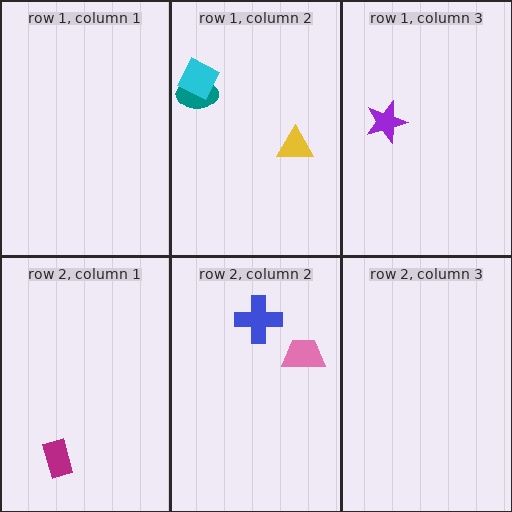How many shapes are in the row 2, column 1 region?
1.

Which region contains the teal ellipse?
The row 1, column 2 region.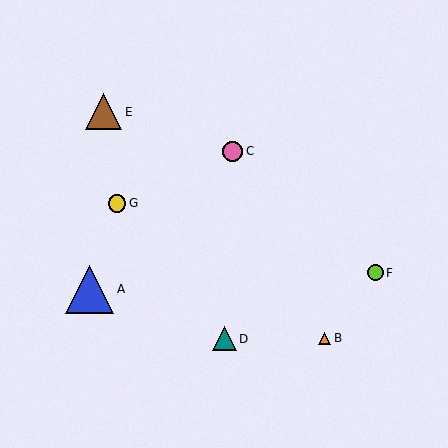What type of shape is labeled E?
Shape E is a brown triangle.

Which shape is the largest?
The blue triangle (labeled A) is the largest.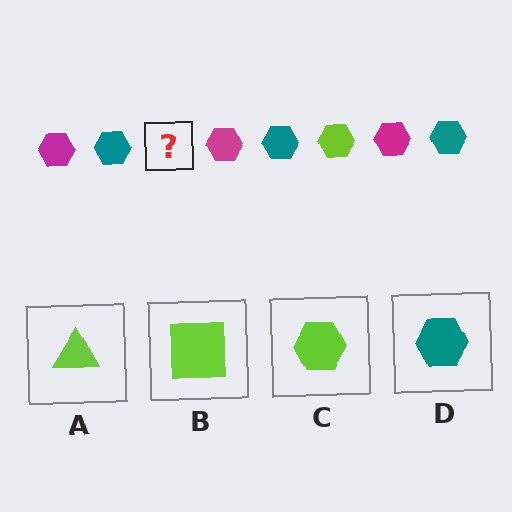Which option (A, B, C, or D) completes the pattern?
C.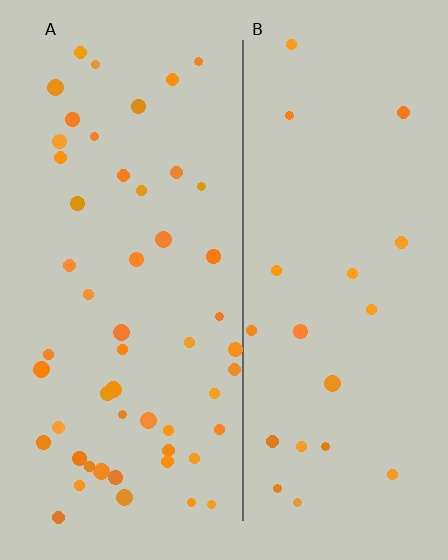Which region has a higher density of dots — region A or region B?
A (the left).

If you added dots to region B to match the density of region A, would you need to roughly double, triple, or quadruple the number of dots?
Approximately double.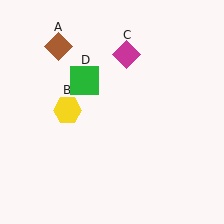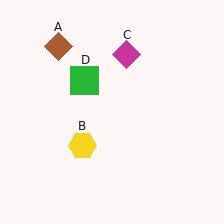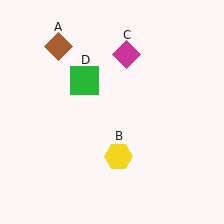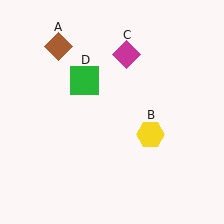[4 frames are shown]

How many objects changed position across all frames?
1 object changed position: yellow hexagon (object B).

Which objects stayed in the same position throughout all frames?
Brown diamond (object A) and magenta diamond (object C) and green square (object D) remained stationary.